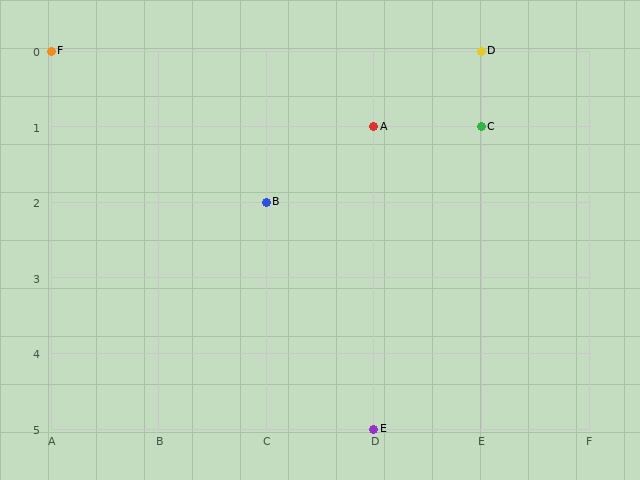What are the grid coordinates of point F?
Point F is at grid coordinates (A, 0).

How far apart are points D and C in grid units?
Points D and C are 1 row apart.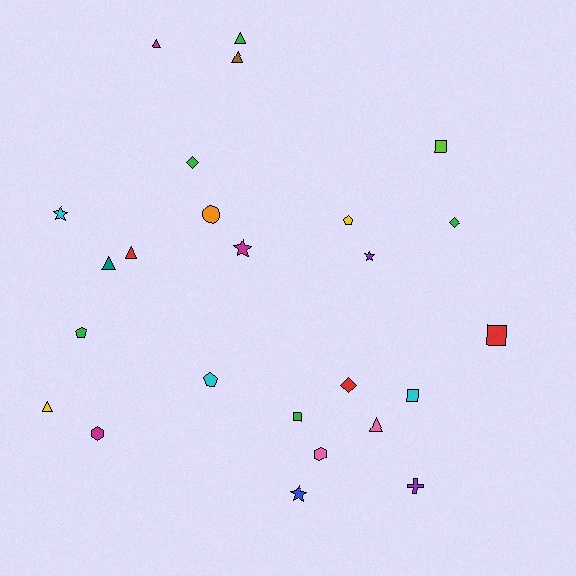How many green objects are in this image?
There are 5 green objects.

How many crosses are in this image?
There is 1 cross.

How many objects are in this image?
There are 25 objects.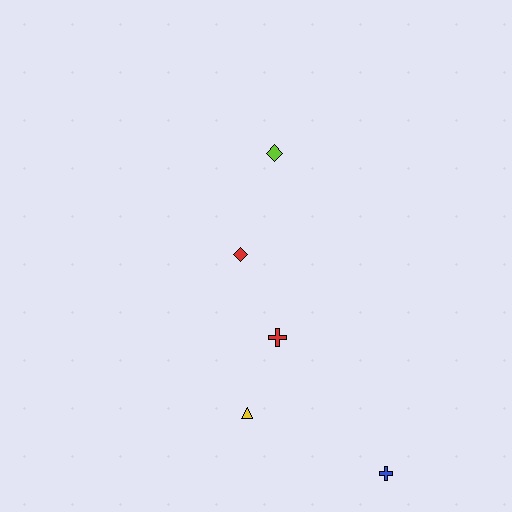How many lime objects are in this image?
There is 1 lime object.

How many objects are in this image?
There are 5 objects.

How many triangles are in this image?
There is 1 triangle.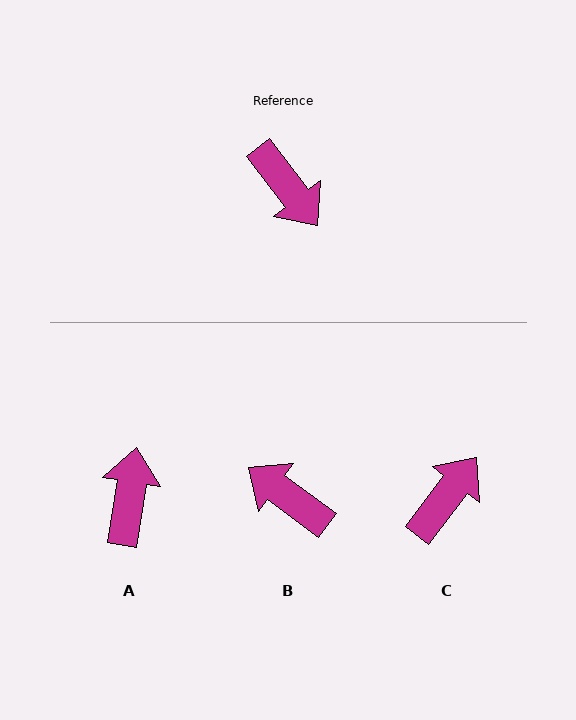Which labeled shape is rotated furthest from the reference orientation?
B, about 164 degrees away.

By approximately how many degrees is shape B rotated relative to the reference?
Approximately 164 degrees clockwise.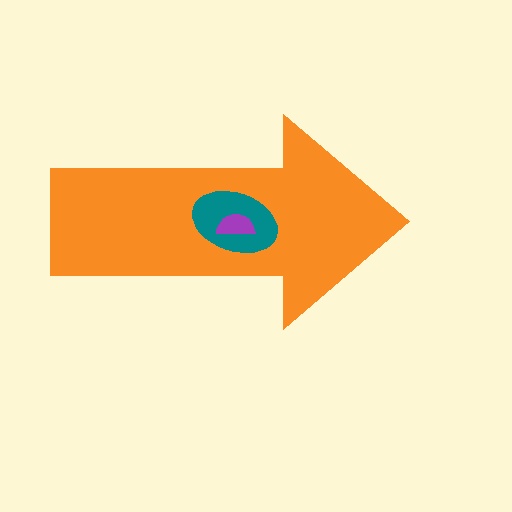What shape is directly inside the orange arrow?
The teal ellipse.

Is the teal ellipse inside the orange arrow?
Yes.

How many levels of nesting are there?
3.